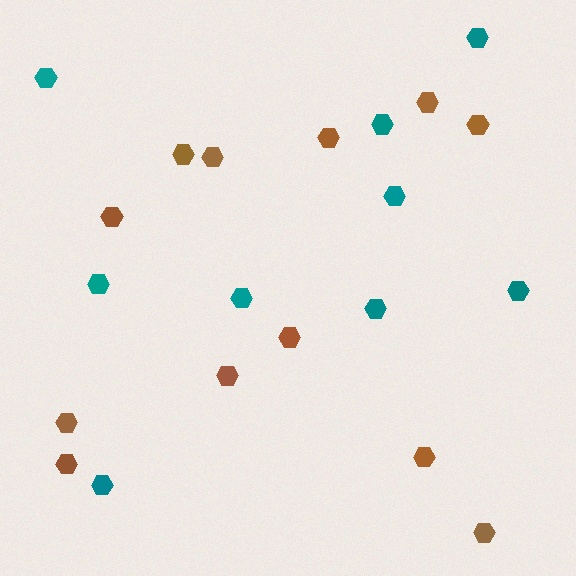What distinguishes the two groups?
There are 2 groups: one group of brown hexagons (12) and one group of teal hexagons (9).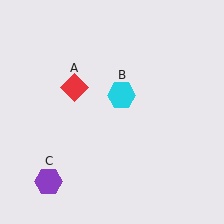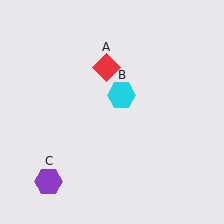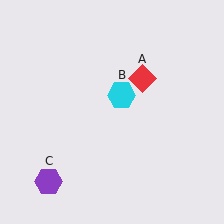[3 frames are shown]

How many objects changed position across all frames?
1 object changed position: red diamond (object A).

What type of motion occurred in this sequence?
The red diamond (object A) rotated clockwise around the center of the scene.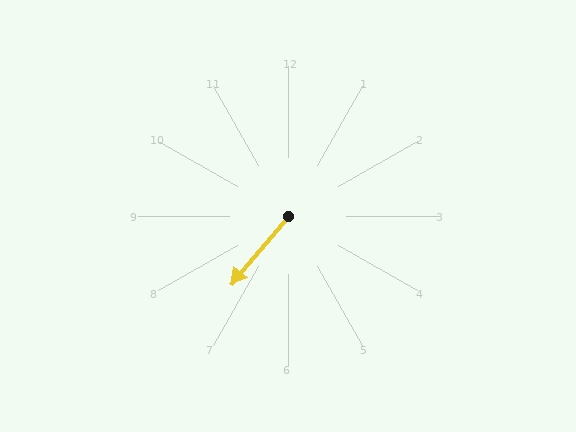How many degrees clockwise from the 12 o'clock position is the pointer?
Approximately 220 degrees.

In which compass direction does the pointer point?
Southwest.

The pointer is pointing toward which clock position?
Roughly 7 o'clock.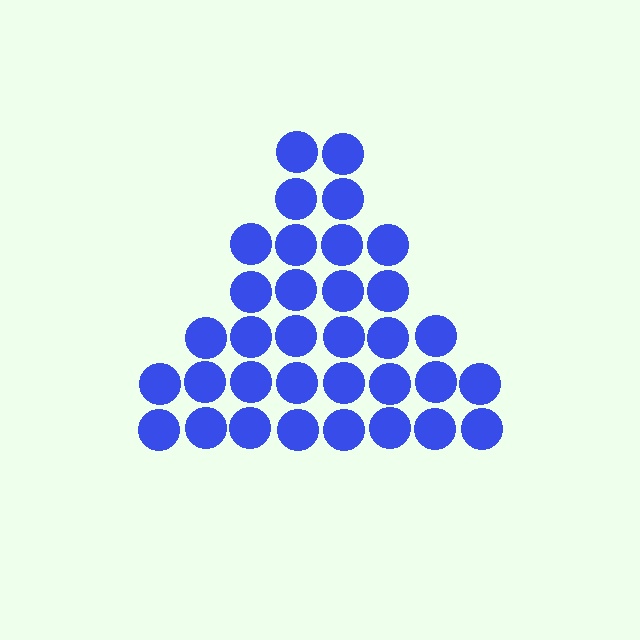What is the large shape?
The large shape is a triangle.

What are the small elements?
The small elements are circles.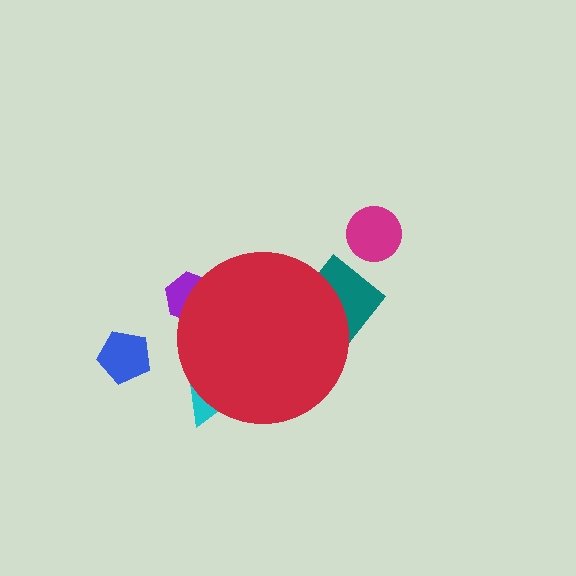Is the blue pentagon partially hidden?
No, the blue pentagon is fully visible.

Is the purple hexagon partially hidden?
Yes, the purple hexagon is partially hidden behind the red circle.